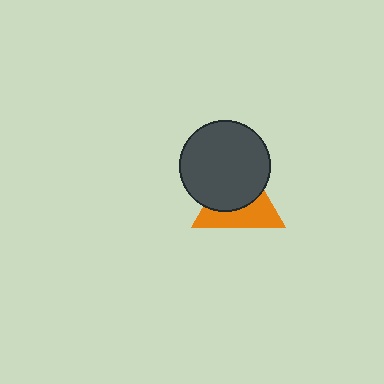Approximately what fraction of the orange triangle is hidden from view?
Roughly 54% of the orange triangle is hidden behind the dark gray circle.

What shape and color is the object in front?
The object in front is a dark gray circle.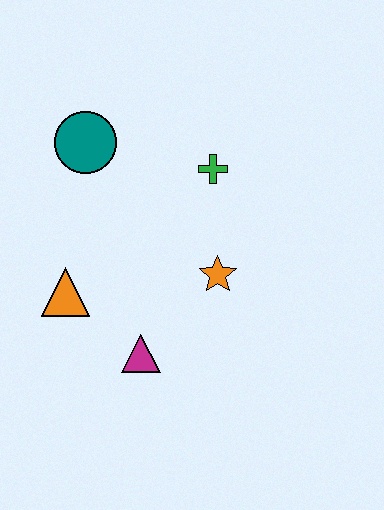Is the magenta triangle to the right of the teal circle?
Yes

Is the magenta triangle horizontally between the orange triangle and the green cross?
Yes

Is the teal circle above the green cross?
Yes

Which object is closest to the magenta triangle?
The orange triangle is closest to the magenta triangle.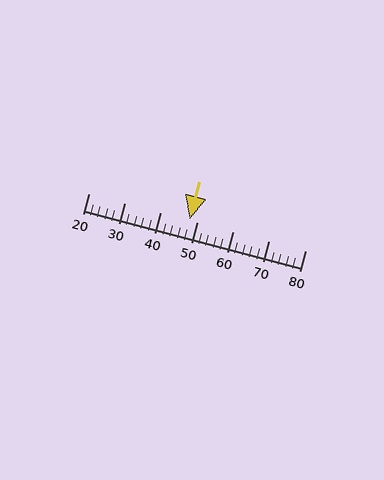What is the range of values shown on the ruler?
The ruler shows values from 20 to 80.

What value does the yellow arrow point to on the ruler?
The yellow arrow points to approximately 48.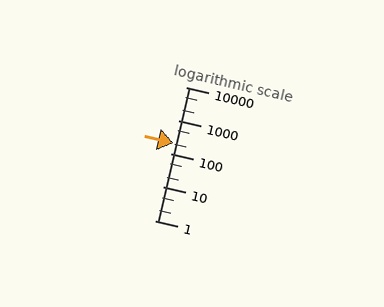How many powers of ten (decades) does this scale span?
The scale spans 4 decades, from 1 to 10000.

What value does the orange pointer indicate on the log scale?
The pointer indicates approximately 210.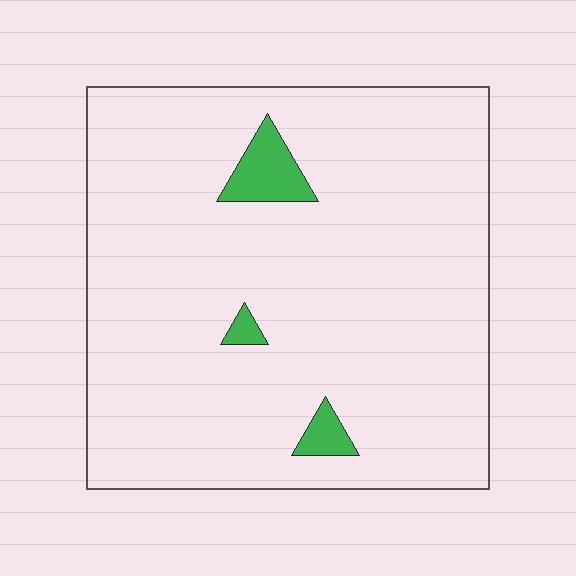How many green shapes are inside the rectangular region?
3.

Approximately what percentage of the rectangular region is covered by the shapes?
Approximately 5%.